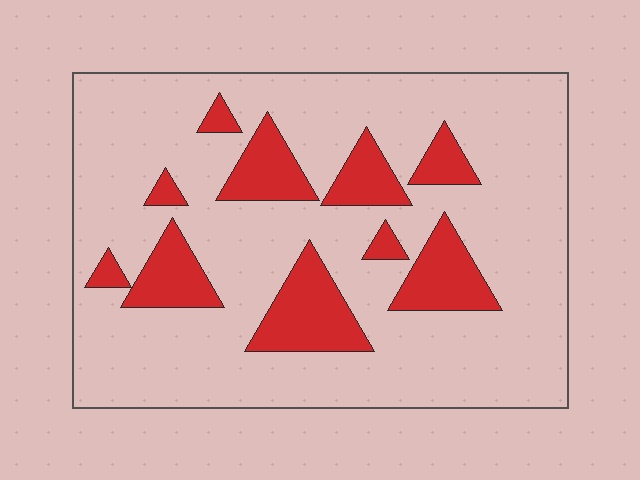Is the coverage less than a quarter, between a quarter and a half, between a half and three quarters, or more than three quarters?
Less than a quarter.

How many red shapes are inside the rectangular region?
10.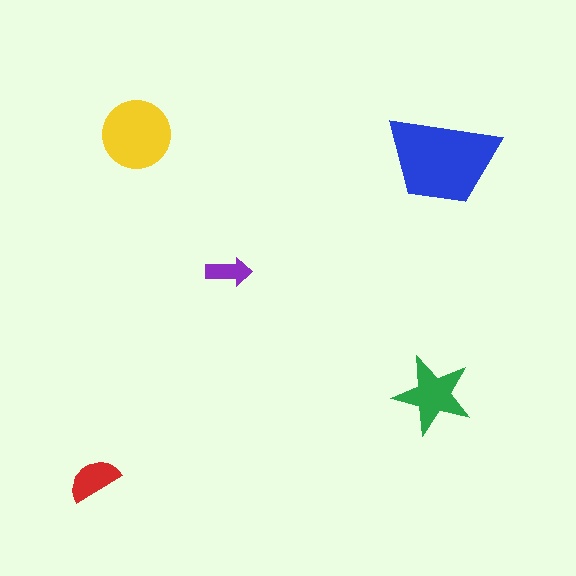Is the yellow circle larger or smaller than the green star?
Larger.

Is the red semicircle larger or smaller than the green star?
Smaller.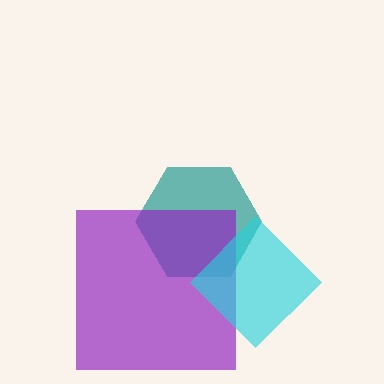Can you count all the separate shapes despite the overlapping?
Yes, there are 3 separate shapes.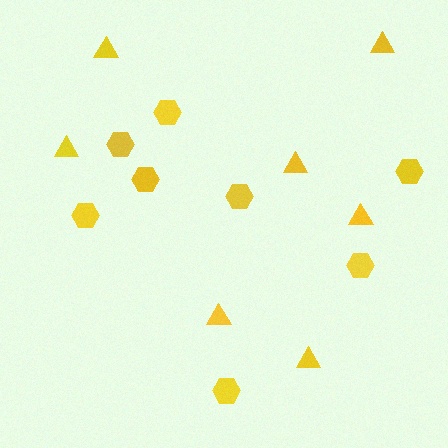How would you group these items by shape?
There are 2 groups: one group of hexagons (8) and one group of triangles (7).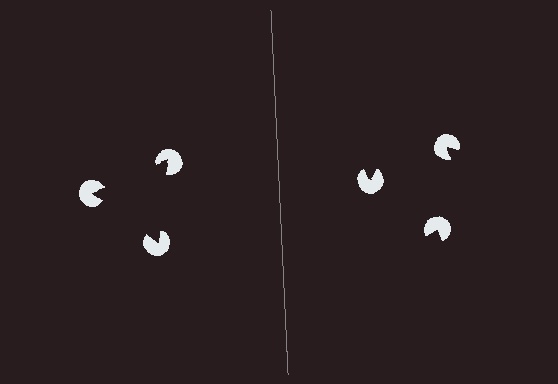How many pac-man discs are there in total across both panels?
6 — 3 on each side.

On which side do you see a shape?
An illusory triangle appears on the left side. On the right side the wedge cuts are rotated, so no coherent shape forms.